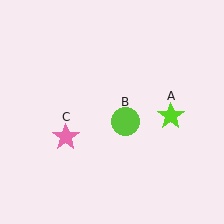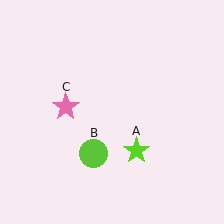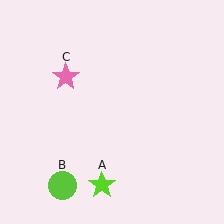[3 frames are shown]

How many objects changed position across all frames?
3 objects changed position: lime star (object A), lime circle (object B), pink star (object C).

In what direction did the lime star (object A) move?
The lime star (object A) moved down and to the left.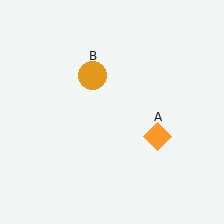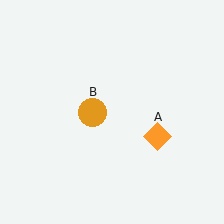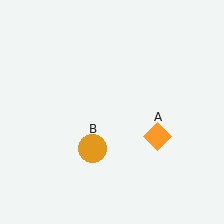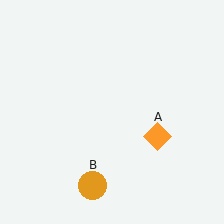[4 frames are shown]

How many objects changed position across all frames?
1 object changed position: orange circle (object B).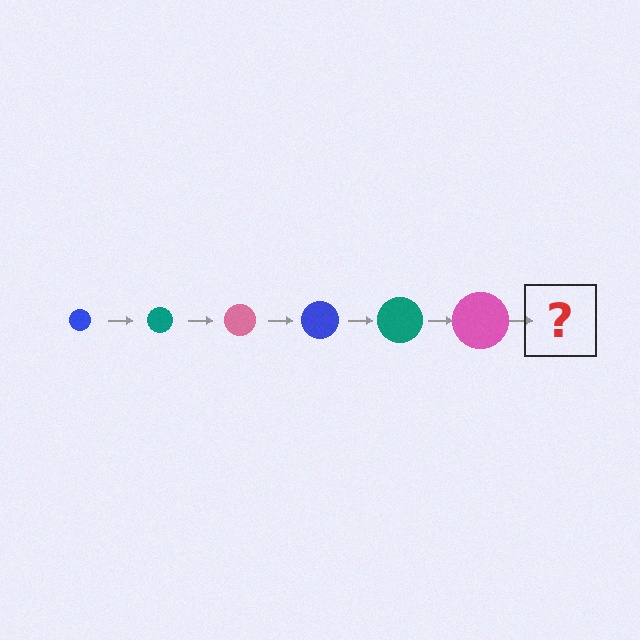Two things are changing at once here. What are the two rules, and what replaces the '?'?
The two rules are that the circle grows larger each step and the color cycles through blue, teal, and pink. The '?' should be a blue circle, larger than the previous one.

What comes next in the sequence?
The next element should be a blue circle, larger than the previous one.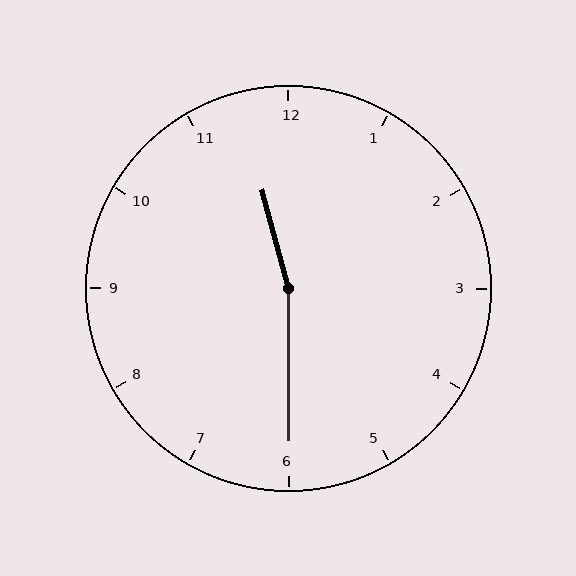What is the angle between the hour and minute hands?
Approximately 165 degrees.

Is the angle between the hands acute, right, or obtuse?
It is obtuse.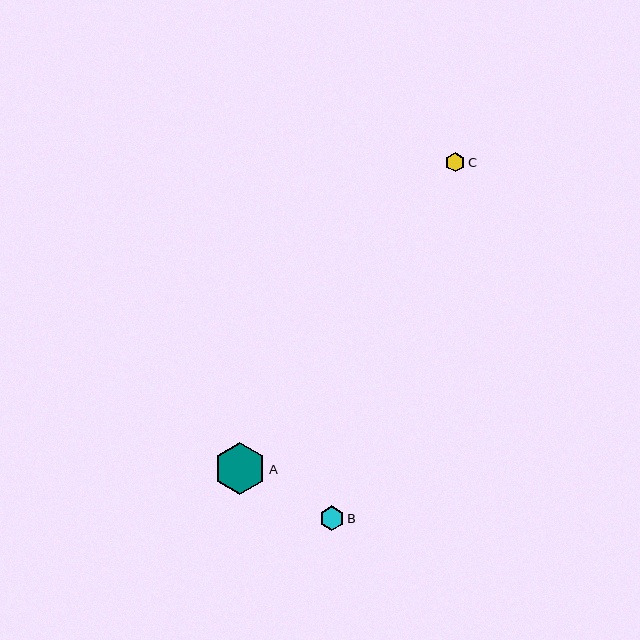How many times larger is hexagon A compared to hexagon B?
Hexagon A is approximately 2.1 times the size of hexagon B.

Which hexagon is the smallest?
Hexagon C is the smallest with a size of approximately 19 pixels.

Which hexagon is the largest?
Hexagon A is the largest with a size of approximately 52 pixels.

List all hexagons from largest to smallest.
From largest to smallest: A, B, C.